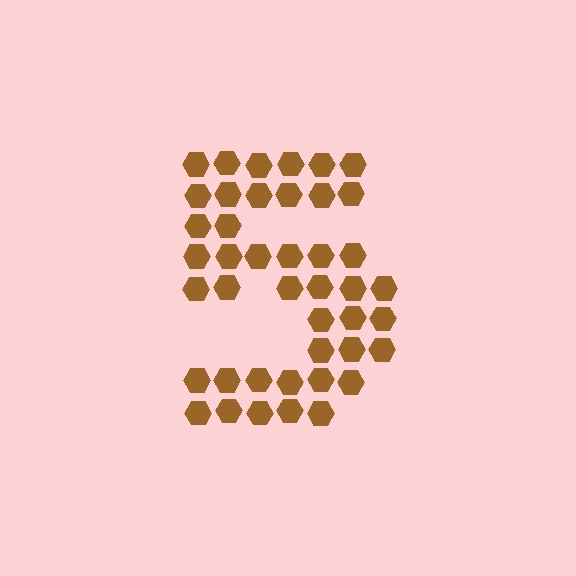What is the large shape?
The large shape is the digit 5.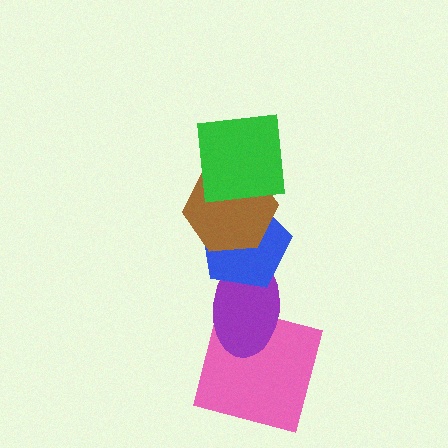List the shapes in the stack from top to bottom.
From top to bottom: the green square, the brown hexagon, the blue pentagon, the purple ellipse, the pink square.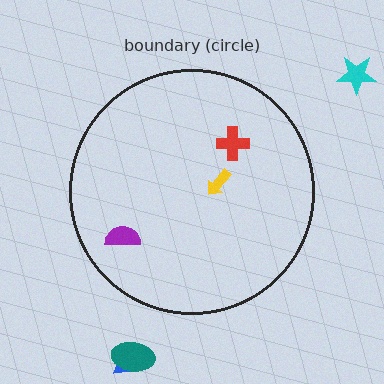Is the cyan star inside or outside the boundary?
Outside.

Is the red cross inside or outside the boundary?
Inside.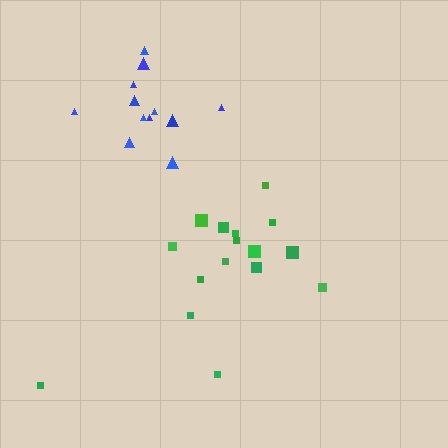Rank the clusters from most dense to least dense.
blue, green.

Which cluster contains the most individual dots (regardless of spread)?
Green (16).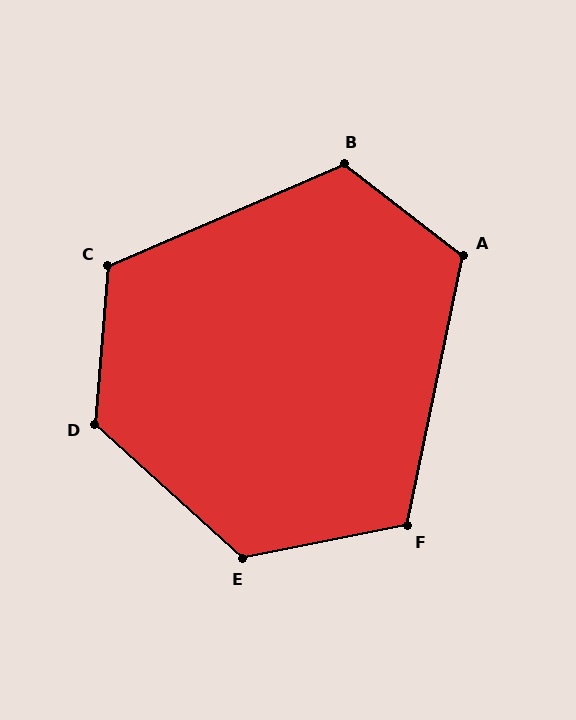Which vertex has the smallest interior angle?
F, at approximately 113 degrees.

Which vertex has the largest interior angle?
D, at approximately 128 degrees.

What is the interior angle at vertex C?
Approximately 118 degrees (obtuse).